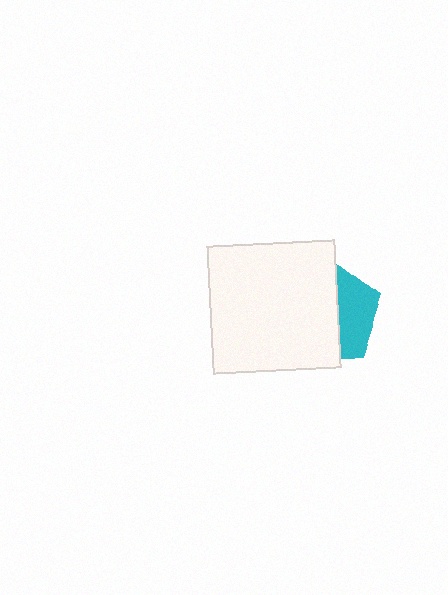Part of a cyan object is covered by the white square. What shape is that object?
It is a pentagon.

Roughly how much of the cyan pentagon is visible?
A small part of it is visible (roughly 37%).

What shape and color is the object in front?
The object in front is a white square.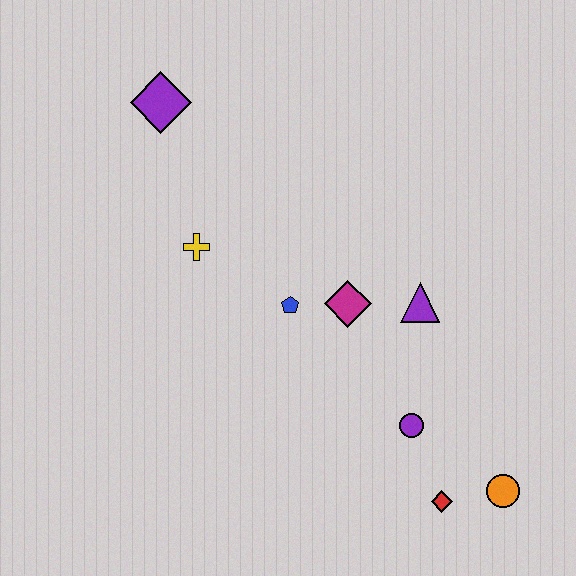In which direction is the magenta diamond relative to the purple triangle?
The magenta diamond is to the left of the purple triangle.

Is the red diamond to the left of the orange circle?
Yes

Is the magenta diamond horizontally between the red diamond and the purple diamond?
Yes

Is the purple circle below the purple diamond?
Yes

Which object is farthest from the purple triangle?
The purple diamond is farthest from the purple triangle.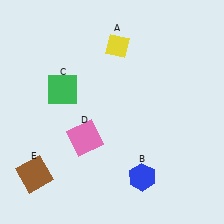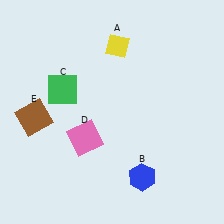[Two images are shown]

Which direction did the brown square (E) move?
The brown square (E) moved up.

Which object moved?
The brown square (E) moved up.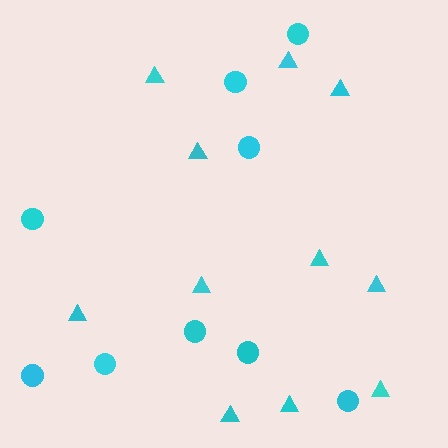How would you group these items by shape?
There are 2 groups: one group of circles (9) and one group of triangles (11).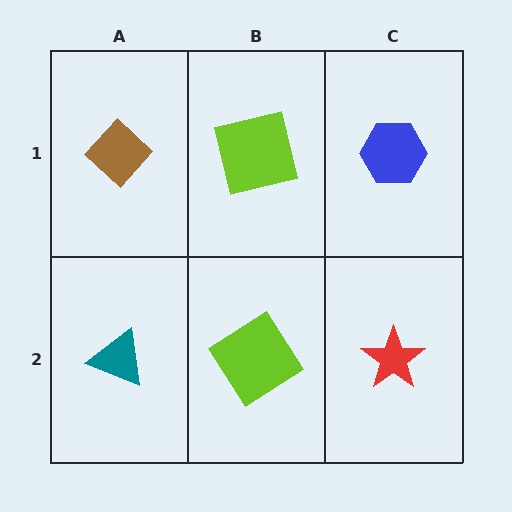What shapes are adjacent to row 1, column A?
A teal triangle (row 2, column A), a lime square (row 1, column B).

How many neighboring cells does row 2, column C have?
2.